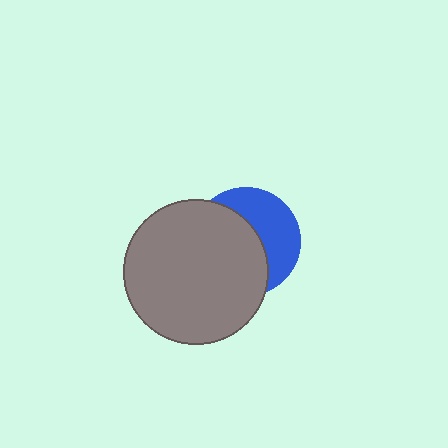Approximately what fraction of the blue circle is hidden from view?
Roughly 58% of the blue circle is hidden behind the gray circle.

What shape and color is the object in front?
The object in front is a gray circle.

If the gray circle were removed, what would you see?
You would see the complete blue circle.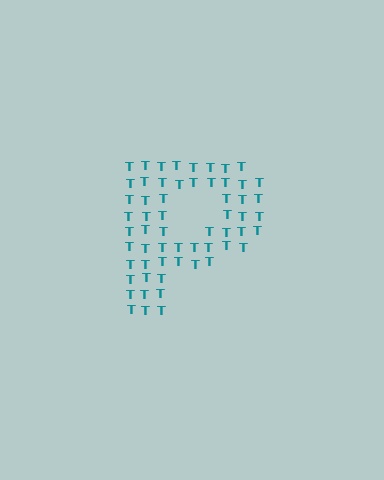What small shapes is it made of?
It is made of small letter T's.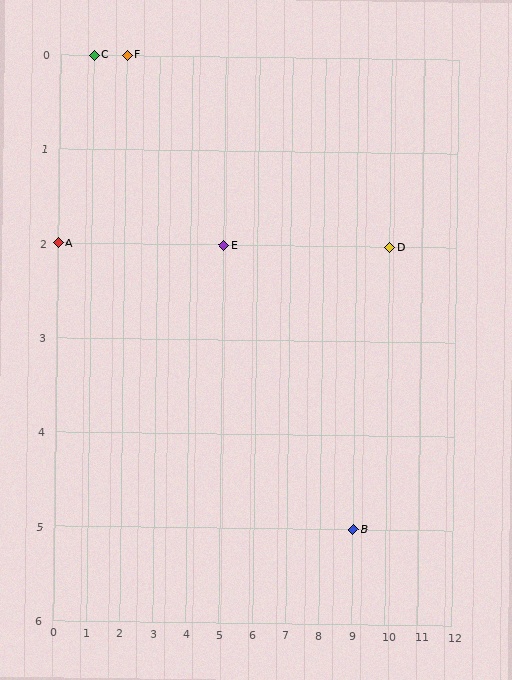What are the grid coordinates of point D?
Point D is at grid coordinates (10, 2).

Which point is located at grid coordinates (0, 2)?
Point A is at (0, 2).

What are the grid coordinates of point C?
Point C is at grid coordinates (1, 0).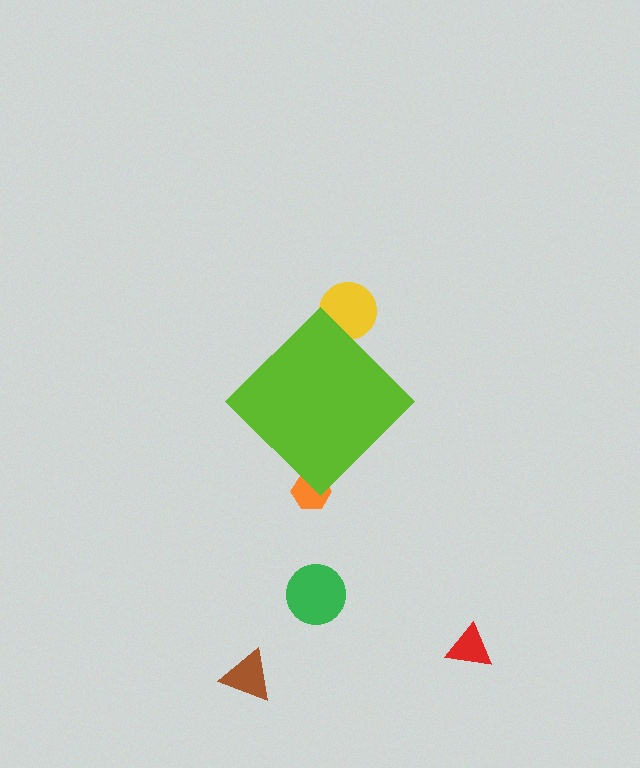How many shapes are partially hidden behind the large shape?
2 shapes are partially hidden.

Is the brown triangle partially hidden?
No, the brown triangle is fully visible.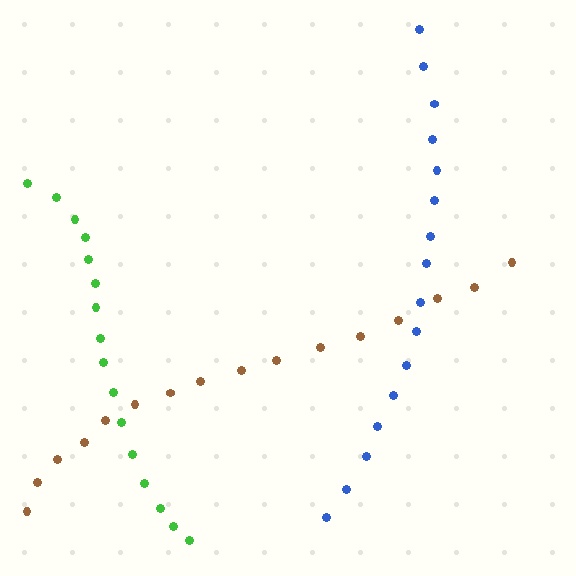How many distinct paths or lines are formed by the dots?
There are 3 distinct paths.